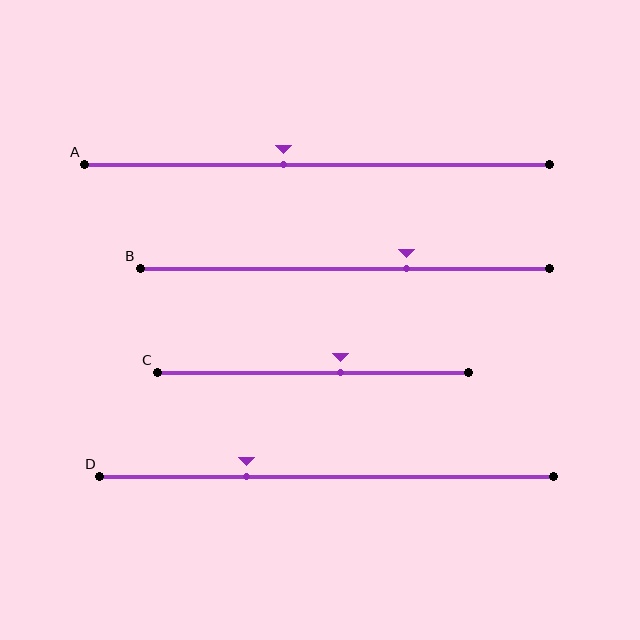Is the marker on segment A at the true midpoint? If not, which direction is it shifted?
No, the marker on segment A is shifted to the left by about 7% of the segment length.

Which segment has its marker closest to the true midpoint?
Segment A has its marker closest to the true midpoint.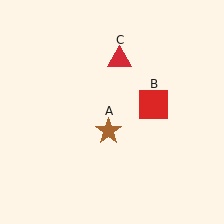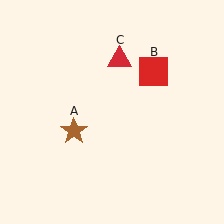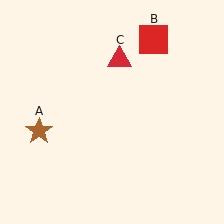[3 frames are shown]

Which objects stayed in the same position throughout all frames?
Red triangle (object C) remained stationary.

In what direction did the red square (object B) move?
The red square (object B) moved up.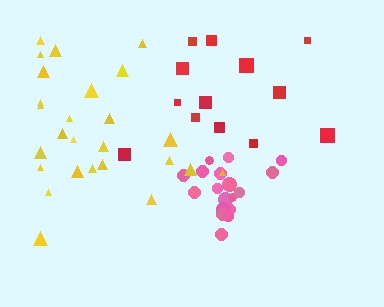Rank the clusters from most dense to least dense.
pink, red, yellow.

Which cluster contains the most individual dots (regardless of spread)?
Yellow (26).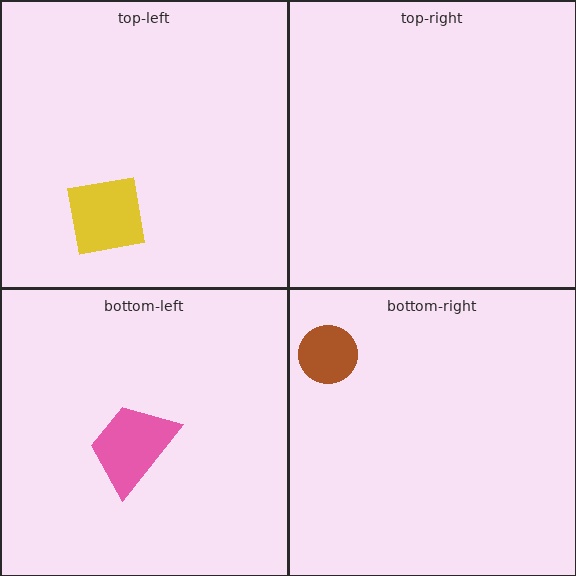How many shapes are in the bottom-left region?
1.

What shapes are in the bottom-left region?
The pink trapezoid.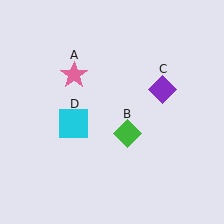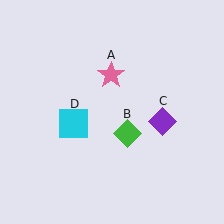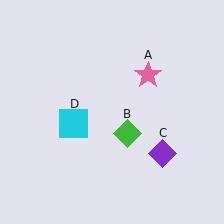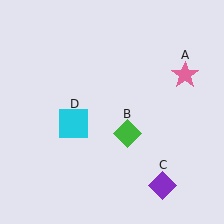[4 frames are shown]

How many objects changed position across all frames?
2 objects changed position: pink star (object A), purple diamond (object C).